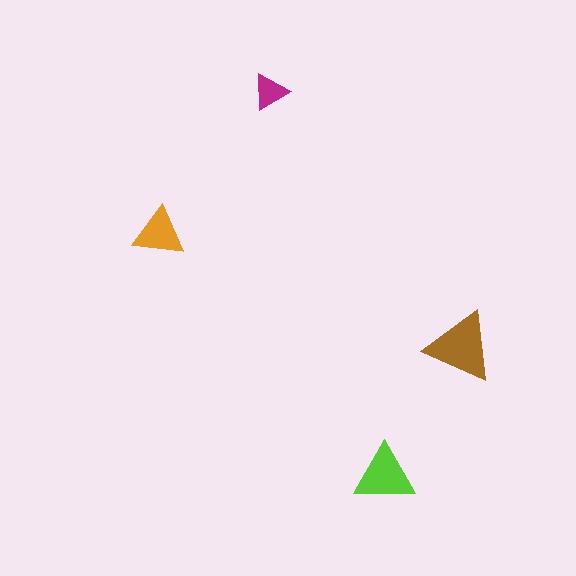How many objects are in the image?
There are 4 objects in the image.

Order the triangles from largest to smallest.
the brown one, the lime one, the orange one, the magenta one.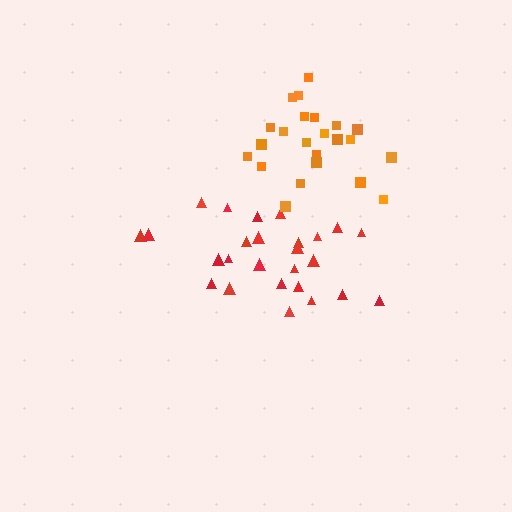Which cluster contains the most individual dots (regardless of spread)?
Red (26).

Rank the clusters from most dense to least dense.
red, orange.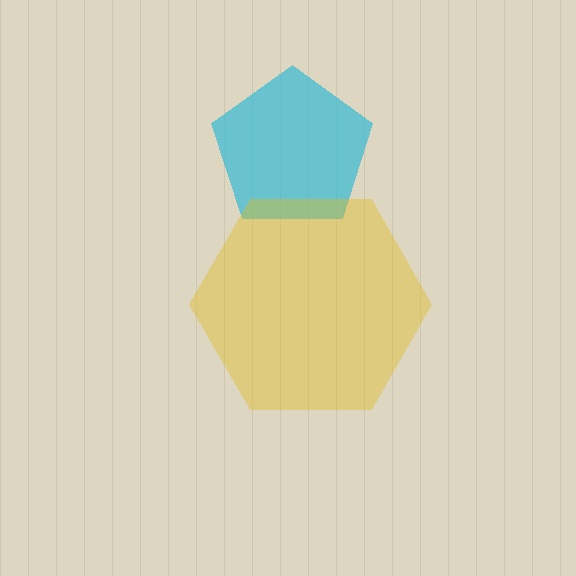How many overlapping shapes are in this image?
There are 2 overlapping shapes in the image.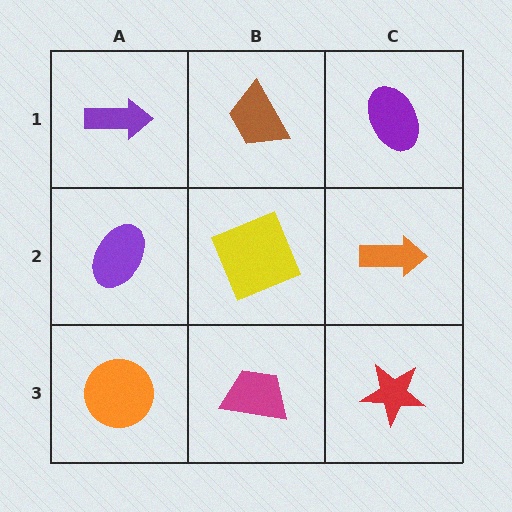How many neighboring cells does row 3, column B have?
3.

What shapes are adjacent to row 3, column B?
A yellow square (row 2, column B), an orange circle (row 3, column A), a red star (row 3, column C).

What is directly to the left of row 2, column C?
A yellow square.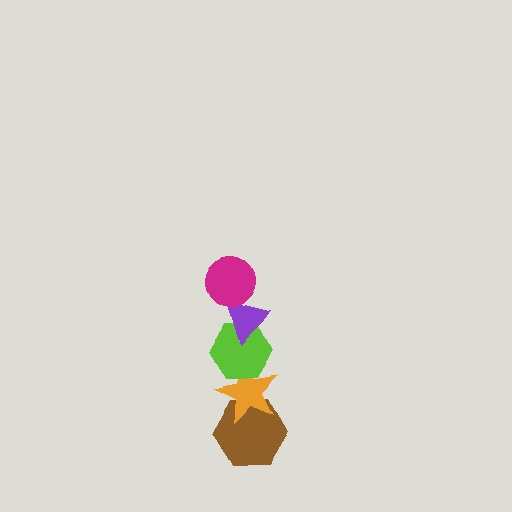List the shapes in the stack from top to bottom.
From top to bottom: the magenta circle, the purple triangle, the lime hexagon, the orange star, the brown hexagon.